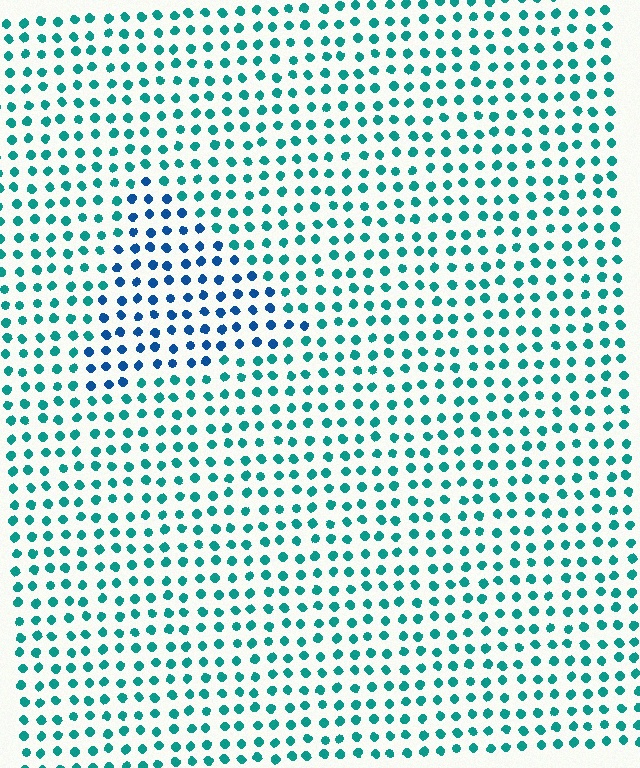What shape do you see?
I see a triangle.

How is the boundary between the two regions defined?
The boundary is defined purely by a slight shift in hue (about 38 degrees). Spacing, size, and orientation are identical on both sides.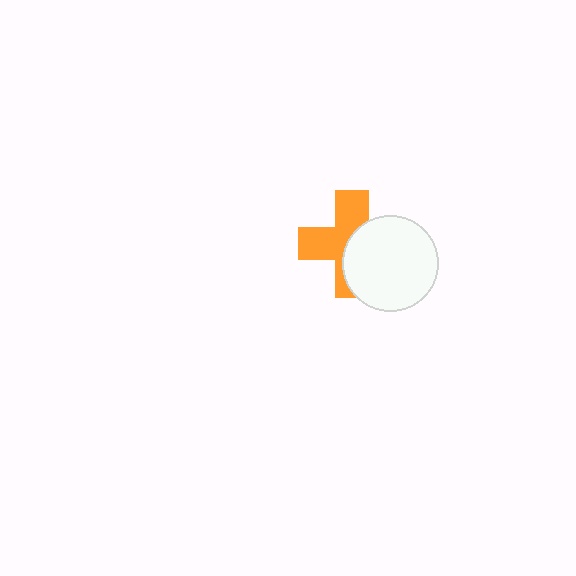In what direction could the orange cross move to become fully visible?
The orange cross could move left. That would shift it out from behind the white circle entirely.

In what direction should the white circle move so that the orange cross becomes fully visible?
The white circle should move right. That is the shortest direction to clear the overlap and leave the orange cross fully visible.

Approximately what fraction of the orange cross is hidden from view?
Roughly 46% of the orange cross is hidden behind the white circle.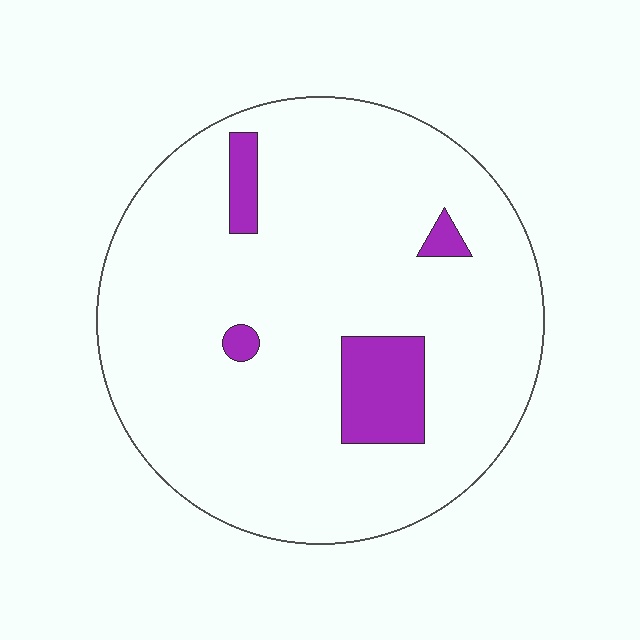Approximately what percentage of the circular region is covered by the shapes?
Approximately 10%.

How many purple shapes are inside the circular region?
4.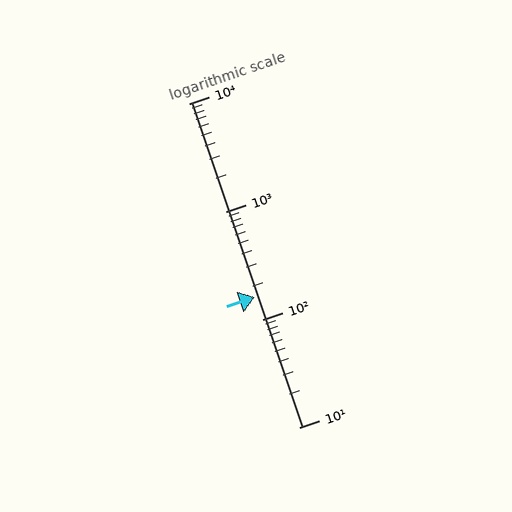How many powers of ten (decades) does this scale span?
The scale spans 3 decades, from 10 to 10000.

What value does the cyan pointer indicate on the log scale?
The pointer indicates approximately 160.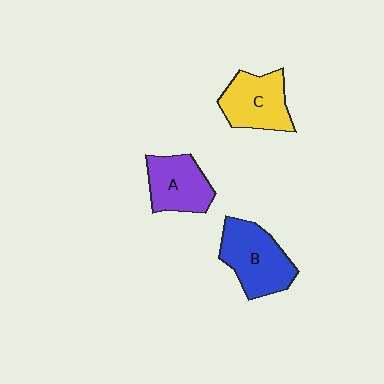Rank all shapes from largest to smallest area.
From largest to smallest: B (blue), C (yellow), A (purple).